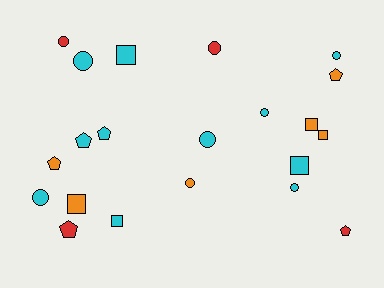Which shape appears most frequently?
Circle, with 9 objects.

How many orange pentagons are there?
There are 2 orange pentagons.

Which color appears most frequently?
Cyan, with 11 objects.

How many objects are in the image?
There are 21 objects.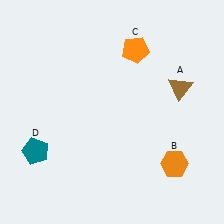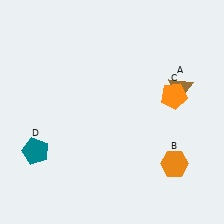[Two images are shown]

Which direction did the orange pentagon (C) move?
The orange pentagon (C) moved down.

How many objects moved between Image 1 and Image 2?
1 object moved between the two images.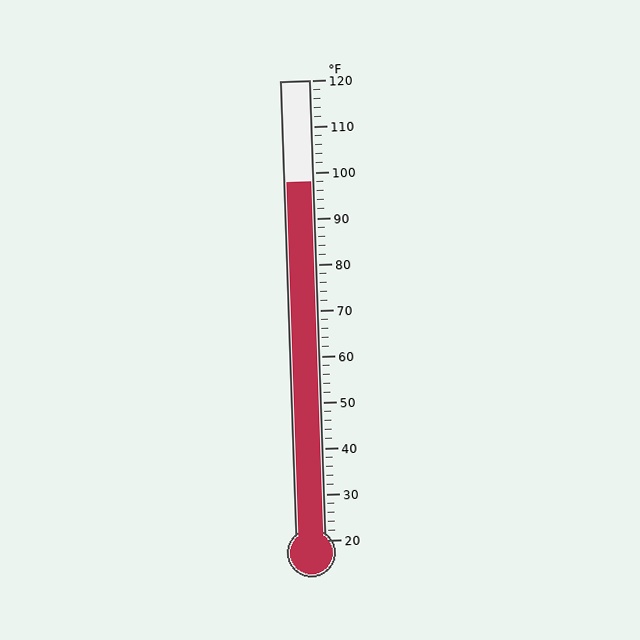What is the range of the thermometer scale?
The thermometer scale ranges from 20°F to 120°F.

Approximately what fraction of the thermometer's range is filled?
The thermometer is filled to approximately 80% of its range.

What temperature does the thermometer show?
The thermometer shows approximately 98°F.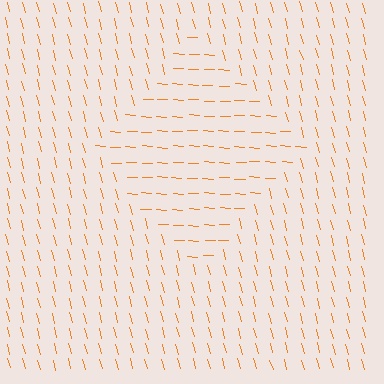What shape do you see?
I see a diamond.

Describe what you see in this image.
The image is filled with small orange line segments. A diamond region in the image has lines oriented differently from the surrounding lines, creating a visible texture boundary.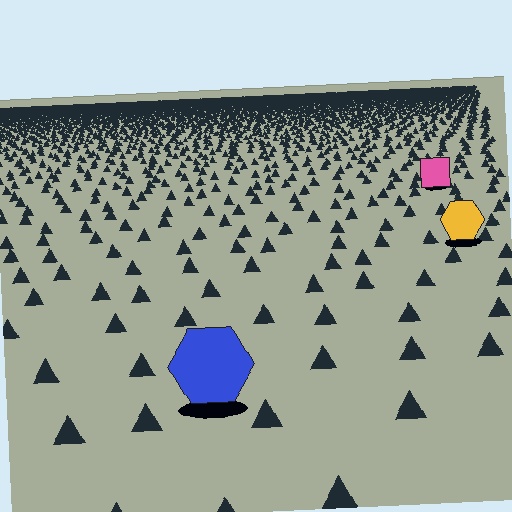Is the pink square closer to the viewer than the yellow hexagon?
No. The yellow hexagon is closer — you can tell from the texture gradient: the ground texture is coarser near it.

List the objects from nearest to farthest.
From nearest to farthest: the blue hexagon, the yellow hexagon, the pink square.